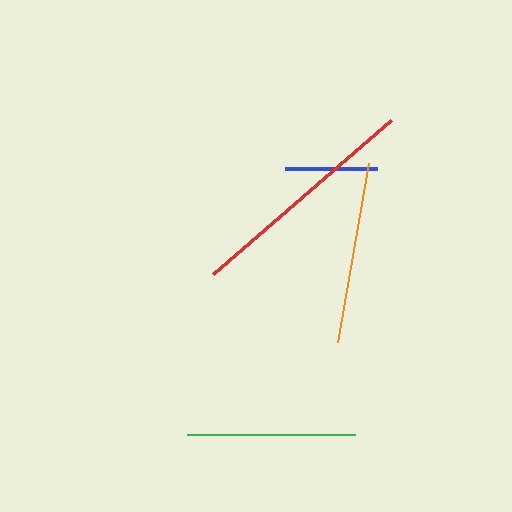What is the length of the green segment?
The green segment is approximately 168 pixels long.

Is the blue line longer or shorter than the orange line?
The orange line is longer than the blue line.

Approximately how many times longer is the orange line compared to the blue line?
The orange line is approximately 2.0 times the length of the blue line.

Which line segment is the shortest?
The blue line is the shortest at approximately 92 pixels.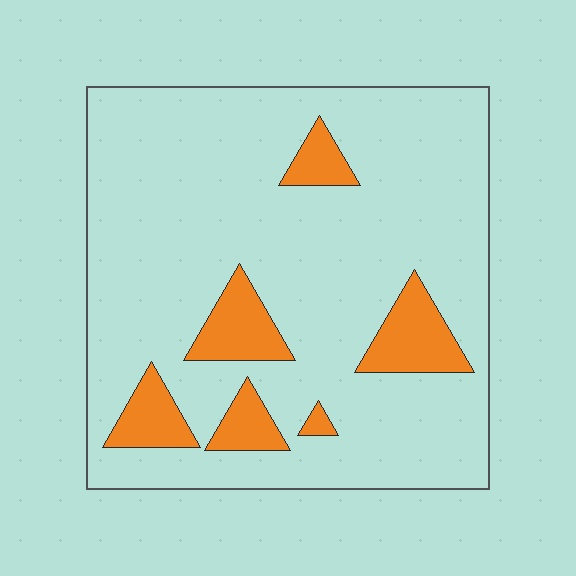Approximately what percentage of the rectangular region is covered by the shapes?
Approximately 15%.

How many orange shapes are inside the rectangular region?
6.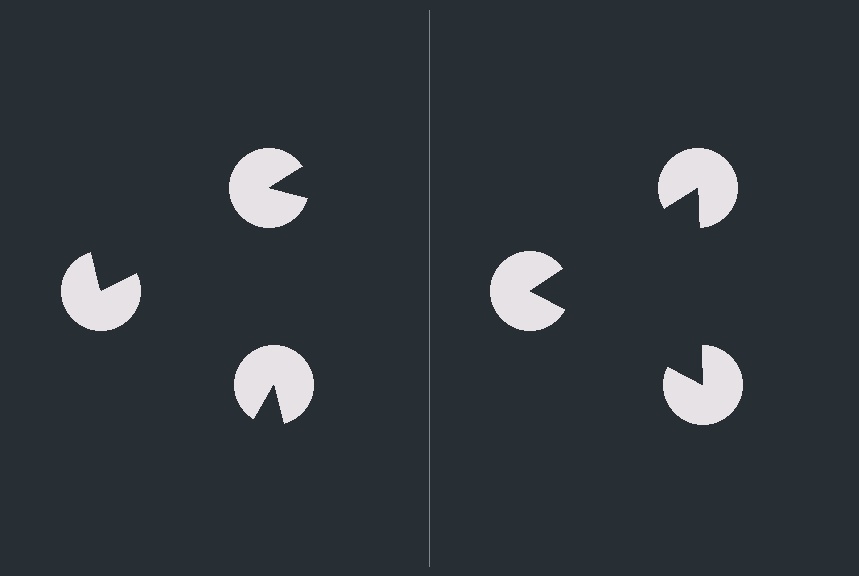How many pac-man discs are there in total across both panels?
6 — 3 on each side.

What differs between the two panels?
The pac-man discs are positioned identically on both sides; only the wedge orientations differ. On the right they align to a triangle; on the left they are misaligned.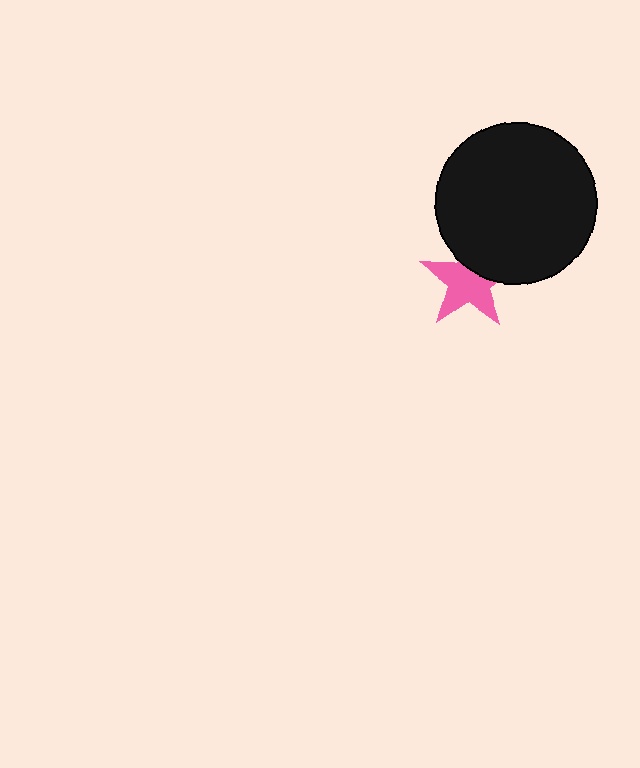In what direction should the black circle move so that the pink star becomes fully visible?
The black circle should move up. That is the shortest direction to clear the overlap and leave the pink star fully visible.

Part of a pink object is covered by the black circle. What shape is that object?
It is a star.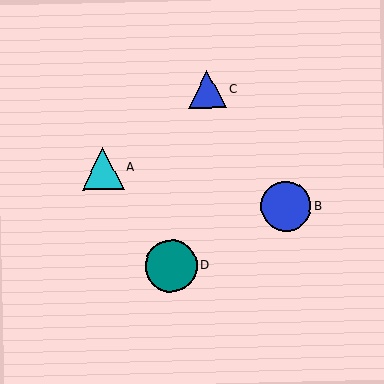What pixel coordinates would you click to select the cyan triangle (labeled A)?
Click at (103, 168) to select the cyan triangle A.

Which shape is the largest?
The teal circle (labeled D) is the largest.